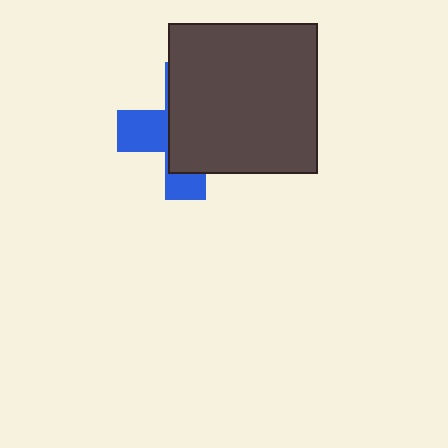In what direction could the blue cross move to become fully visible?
The blue cross could move left. That would shift it out from behind the dark gray square entirely.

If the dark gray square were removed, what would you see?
You would see the complete blue cross.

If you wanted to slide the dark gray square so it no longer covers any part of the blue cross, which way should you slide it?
Slide it right — that is the most direct way to separate the two shapes.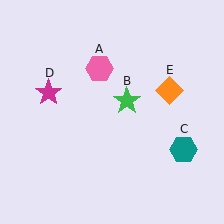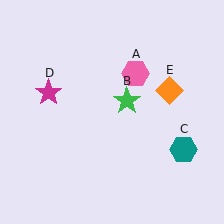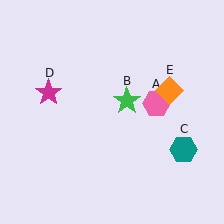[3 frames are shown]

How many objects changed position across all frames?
1 object changed position: pink hexagon (object A).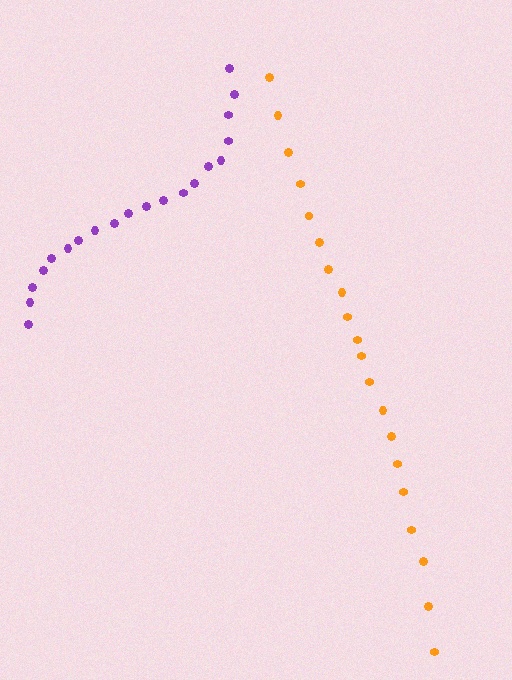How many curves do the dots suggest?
There are 2 distinct paths.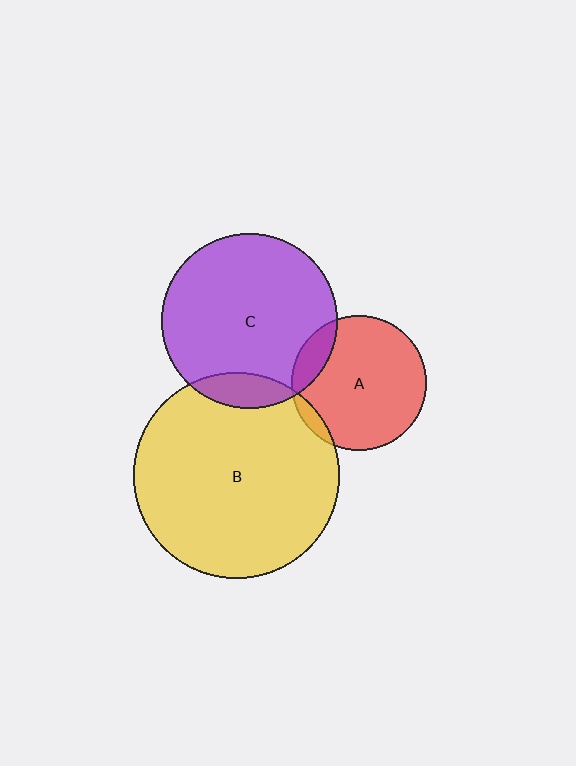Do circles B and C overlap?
Yes.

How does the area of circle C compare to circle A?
Approximately 1.7 times.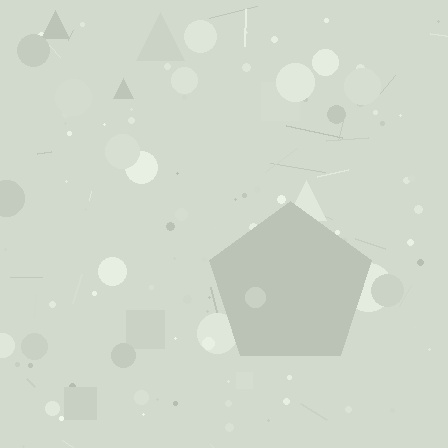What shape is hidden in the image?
A pentagon is hidden in the image.